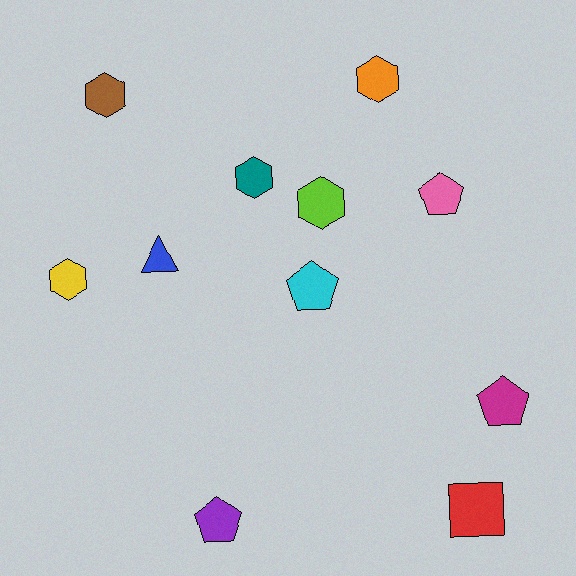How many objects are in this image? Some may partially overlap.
There are 11 objects.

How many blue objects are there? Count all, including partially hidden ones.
There is 1 blue object.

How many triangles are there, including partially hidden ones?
There is 1 triangle.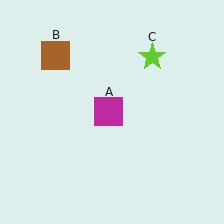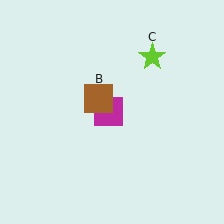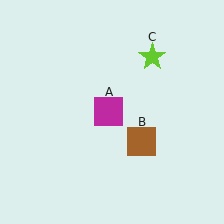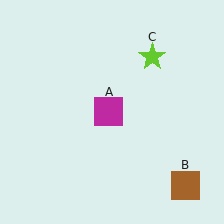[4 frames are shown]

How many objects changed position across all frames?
1 object changed position: brown square (object B).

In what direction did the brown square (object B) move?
The brown square (object B) moved down and to the right.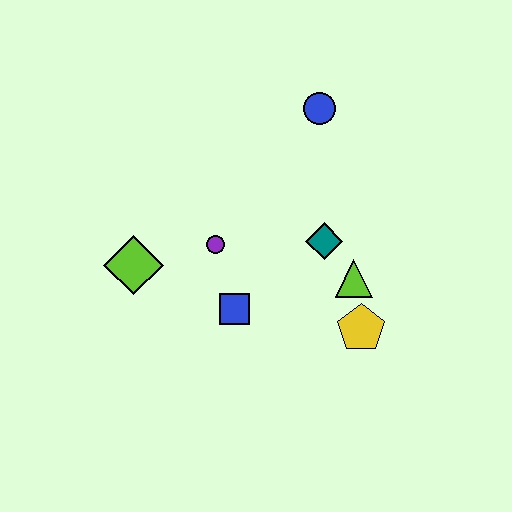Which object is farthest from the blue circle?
The lime diamond is farthest from the blue circle.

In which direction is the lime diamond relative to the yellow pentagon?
The lime diamond is to the left of the yellow pentagon.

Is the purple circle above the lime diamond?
Yes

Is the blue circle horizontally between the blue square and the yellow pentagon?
Yes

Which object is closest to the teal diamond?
The lime triangle is closest to the teal diamond.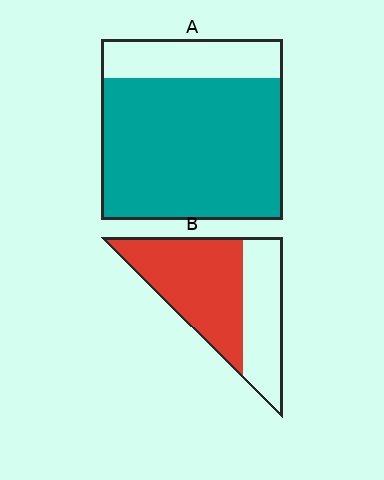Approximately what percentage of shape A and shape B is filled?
A is approximately 80% and B is approximately 60%.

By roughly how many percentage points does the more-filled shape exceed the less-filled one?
By roughly 15 percentage points (A over B).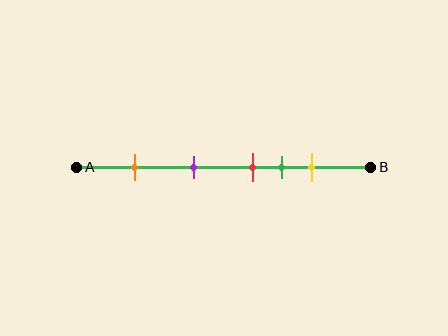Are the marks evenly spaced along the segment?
No, the marks are not evenly spaced.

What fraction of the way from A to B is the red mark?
The red mark is approximately 60% (0.6) of the way from A to B.